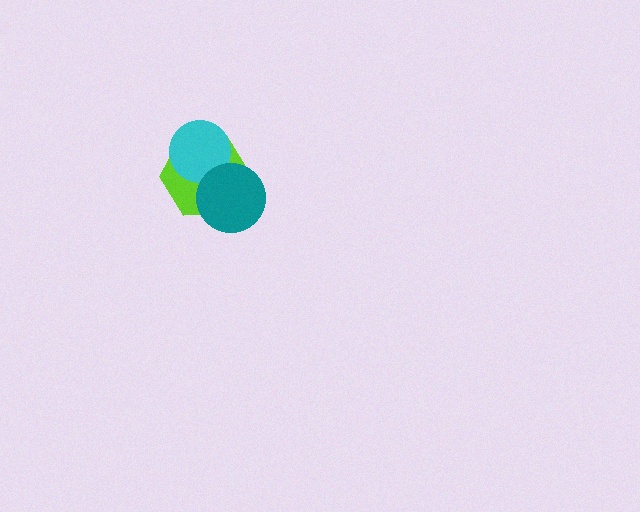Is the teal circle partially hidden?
No, no other shape covers it.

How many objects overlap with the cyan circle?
2 objects overlap with the cyan circle.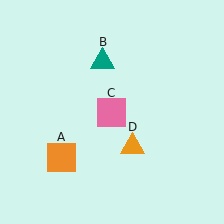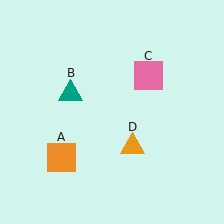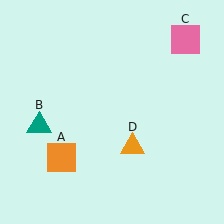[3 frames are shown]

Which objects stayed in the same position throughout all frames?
Orange square (object A) and orange triangle (object D) remained stationary.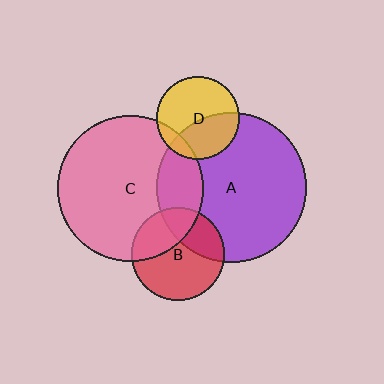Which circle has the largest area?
Circle A (purple).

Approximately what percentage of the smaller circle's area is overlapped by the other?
Approximately 20%.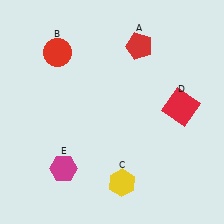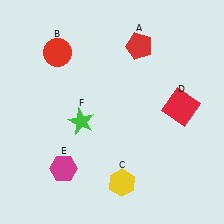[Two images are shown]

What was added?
A green star (F) was added in Image 2.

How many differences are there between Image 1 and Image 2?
There is 1 difference between the two images.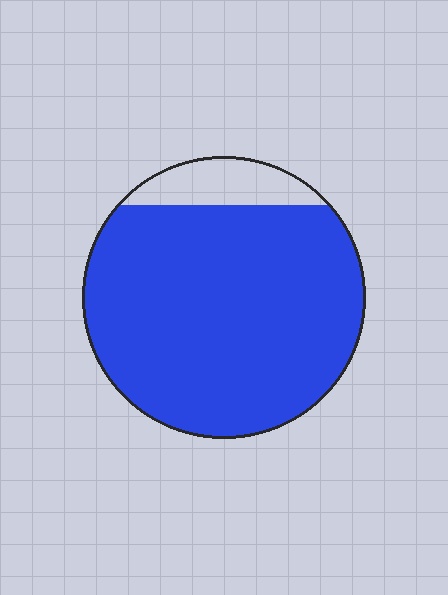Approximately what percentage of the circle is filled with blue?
Approximately 90%.